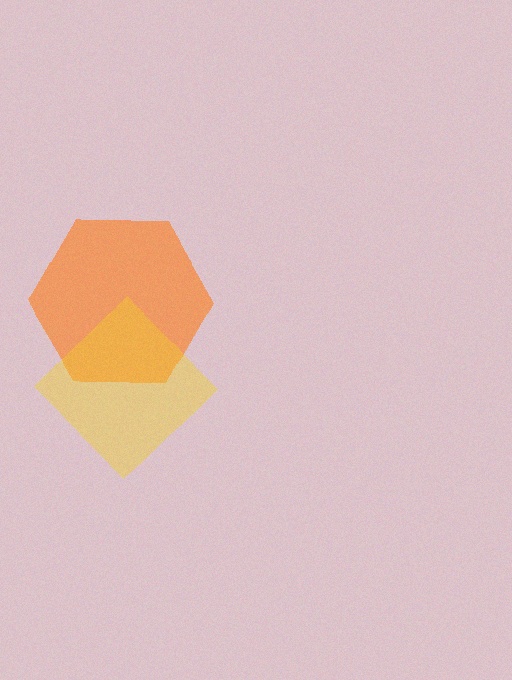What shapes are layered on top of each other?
The layered shapes are: an orange hexagon, a yellow diamond.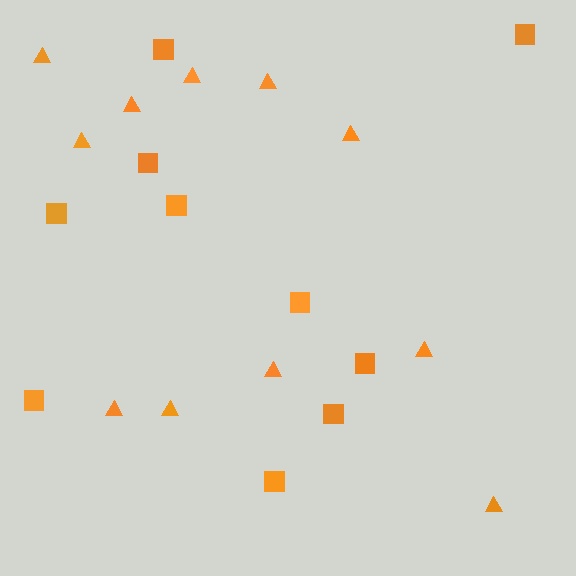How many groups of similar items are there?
There are 2 groups: one group of squares (10) and one group of triangles (11).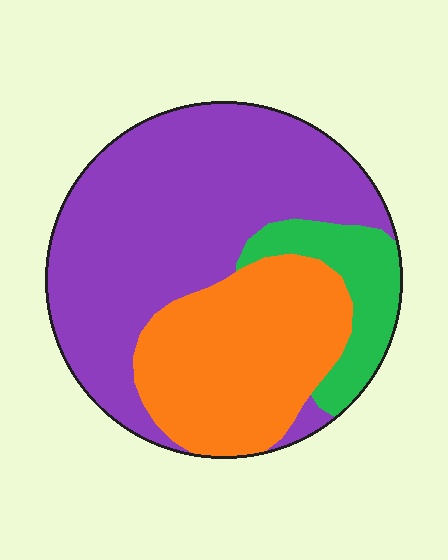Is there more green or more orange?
Orange.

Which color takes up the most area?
Purple, at roughly 55%.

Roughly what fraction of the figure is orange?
Orange takes up about one third (1/3) of the figure.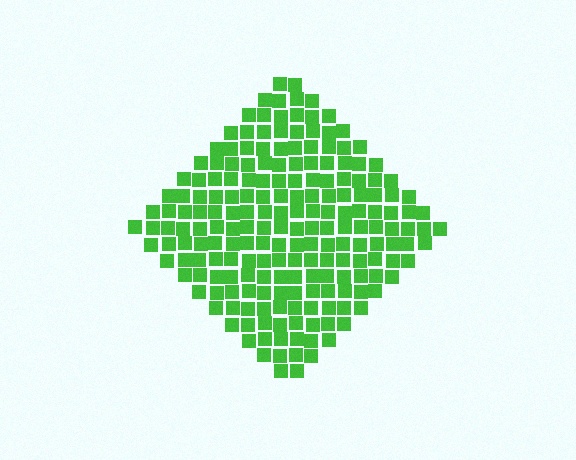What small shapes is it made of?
It is made of small squares.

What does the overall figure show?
The overall figure shows a diamond.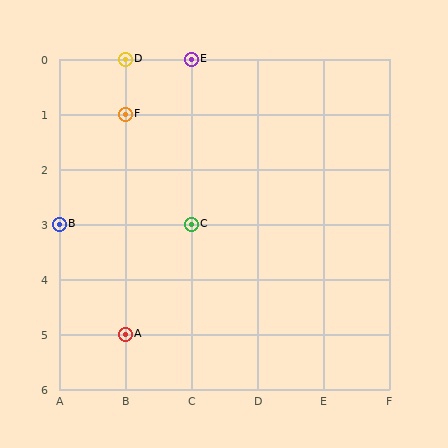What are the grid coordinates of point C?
Point C is at grid coordinates (C, 3).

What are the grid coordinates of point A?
Point A is at grid coordinates (B, 5).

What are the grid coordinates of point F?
Point F is at grid coordinates (B, 1).